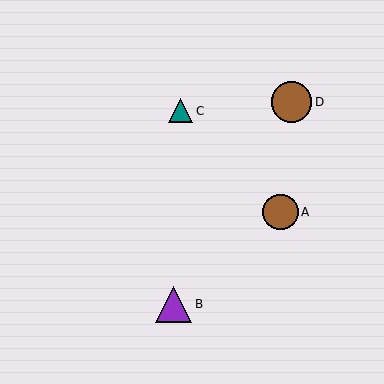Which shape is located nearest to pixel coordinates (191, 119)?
The teal triangle (labeled C) at (181, 111) is nearest to that location.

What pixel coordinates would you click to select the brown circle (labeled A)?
Click at (280, 212) to select the brown circle A.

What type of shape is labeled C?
Shape C is a teal triangle.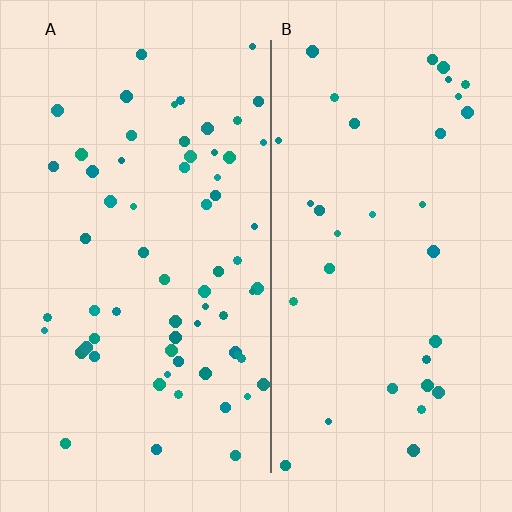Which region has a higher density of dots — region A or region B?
A (the left).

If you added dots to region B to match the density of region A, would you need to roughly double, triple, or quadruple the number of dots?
Approximately double.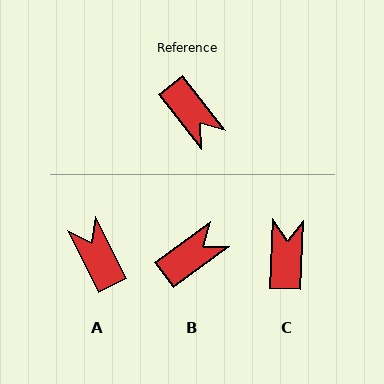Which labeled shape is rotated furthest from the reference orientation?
A, about 168 degrees away.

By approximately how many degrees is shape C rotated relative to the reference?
Approximately 139 degrees counter-clockwise.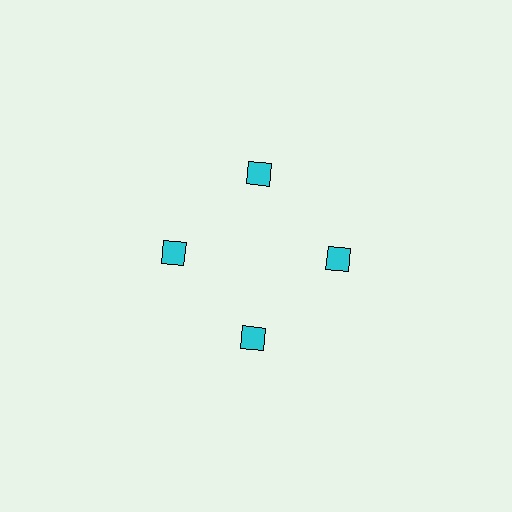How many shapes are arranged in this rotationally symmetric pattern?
There are 4 shapes, arranged in 4 groups of 1.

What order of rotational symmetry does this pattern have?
This pattern has 4-fold rotational symmetry.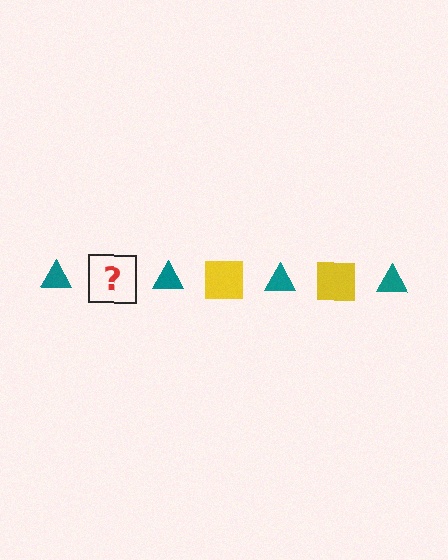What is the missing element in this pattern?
The missing element is a yellow square.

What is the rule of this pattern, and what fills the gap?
The rule is that the pattern alternates between teal triangle and yellow square. The gap should be filled with a yellow square.